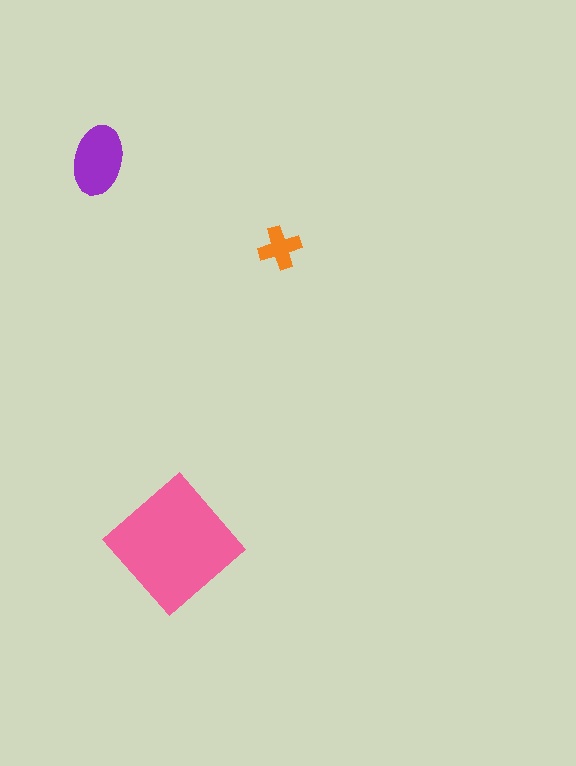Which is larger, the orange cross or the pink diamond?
The pink diamond.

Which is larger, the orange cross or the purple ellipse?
The purple ellipse.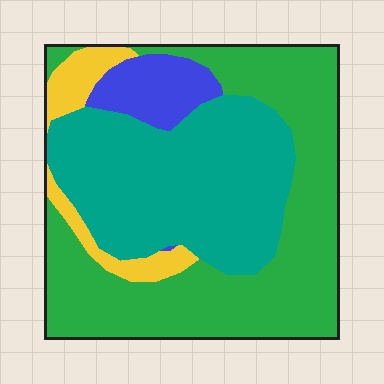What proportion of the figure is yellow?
Yellow covers around 10% of the figure.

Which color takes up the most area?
Green, at roughly 45%.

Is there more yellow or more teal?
Teal.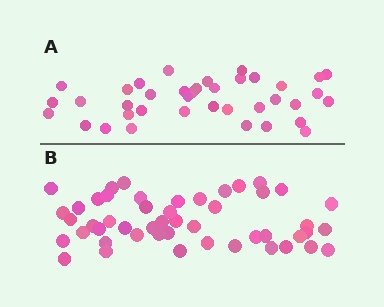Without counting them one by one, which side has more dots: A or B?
Region B (the bottom region) has more dots.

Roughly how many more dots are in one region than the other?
Region B has roughly 12 or so more dots than region A.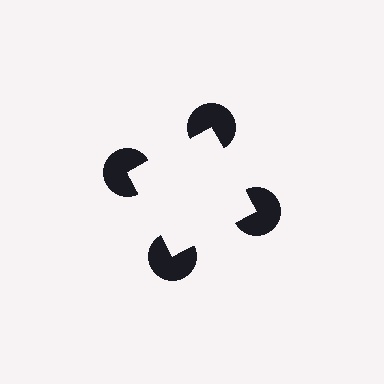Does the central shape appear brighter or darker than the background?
It typically appears slightly brighter than the background, even though no actual brightness change is drawn.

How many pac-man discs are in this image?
There are 4 — one at each vertex of the illusory square.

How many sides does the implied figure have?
4 sides.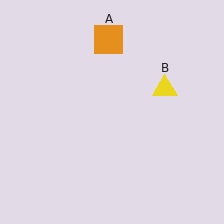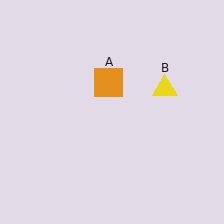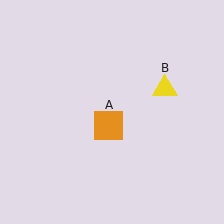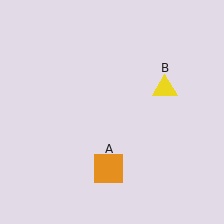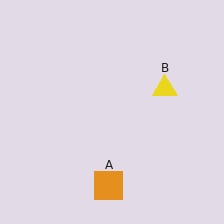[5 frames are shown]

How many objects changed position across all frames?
1 object changed position: orange square (object A).